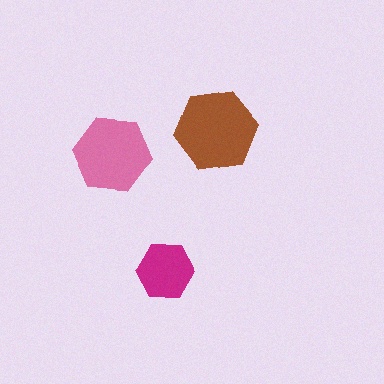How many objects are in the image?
There are 3 objects in the image.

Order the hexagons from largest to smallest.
the brown one, the pink one, the magenta one.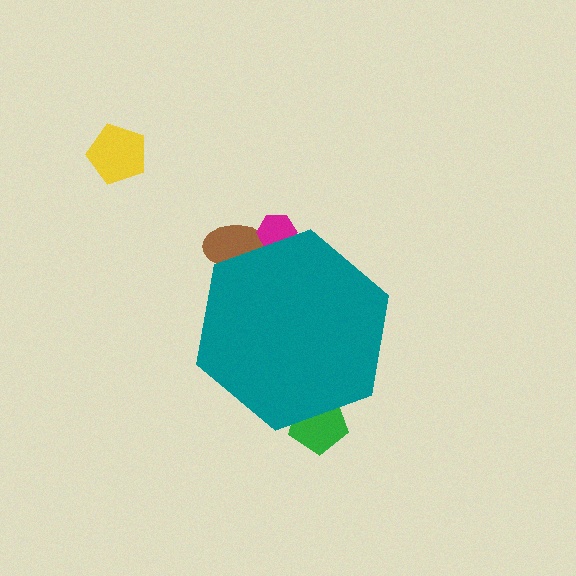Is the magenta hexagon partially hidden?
Yes, the magenta hexagon is partially hidden behind the teal hexagon.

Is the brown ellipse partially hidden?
Yes, the brown ellipse is partially hidden behind the teal hexagon.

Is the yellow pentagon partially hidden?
No, the yellow pentagon is fully visible.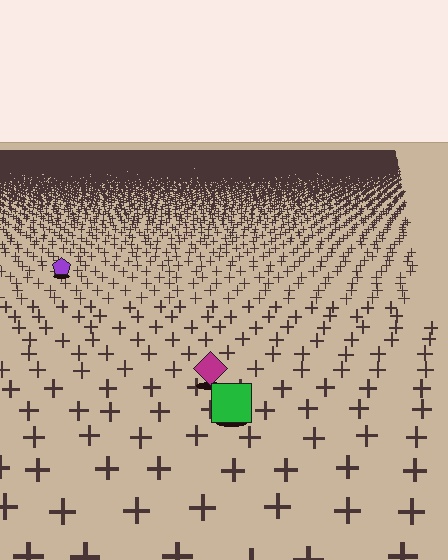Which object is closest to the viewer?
The green square is closest. The texture marks near it are larger and more spread out.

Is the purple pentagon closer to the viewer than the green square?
No. The green square is closer — you can tell from the texture gradient: the ground texture is coarser near it.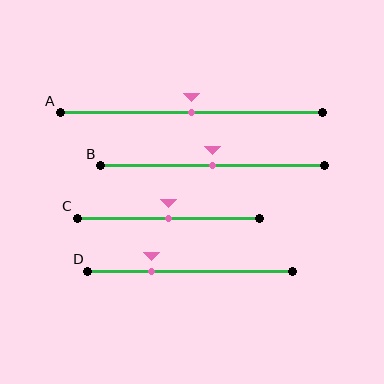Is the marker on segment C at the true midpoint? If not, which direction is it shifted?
Yes, the marker on segment C is at the true midpoint.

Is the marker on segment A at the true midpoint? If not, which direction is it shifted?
Yes, the marker on segment A is at the true midpoint.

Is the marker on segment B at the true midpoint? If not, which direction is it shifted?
Yes, the marker on segment B is at the true midpoint.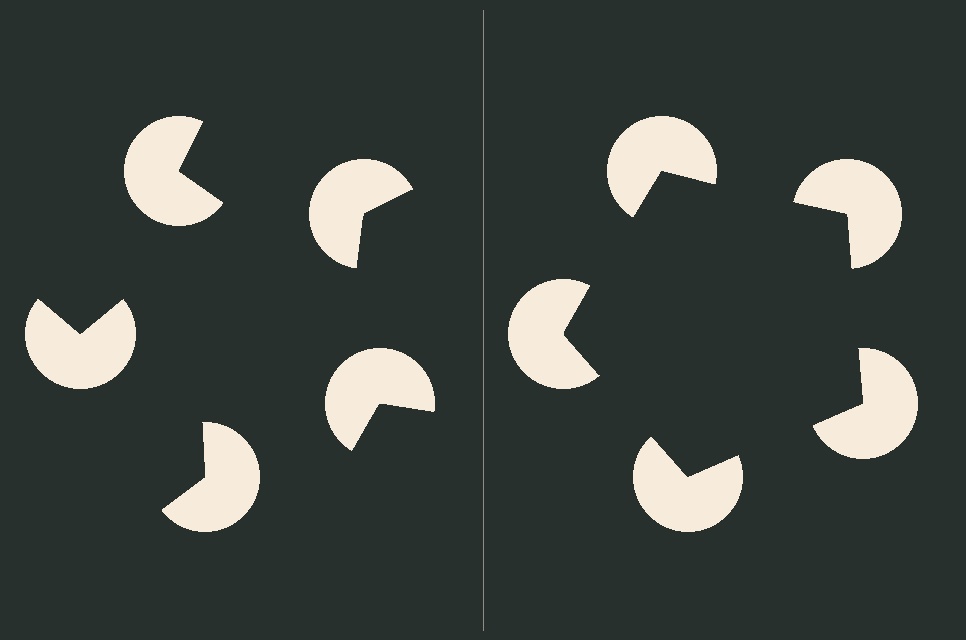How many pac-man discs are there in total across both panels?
10 — 5 on each side.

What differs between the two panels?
The pac-man discs are positioned identically on both sides; only the wedge orientations differ. On the right they align to a pentagon; on the left they are misaligned.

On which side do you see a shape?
An illusory pentagon appears on the right side. On the left side the wedge cuts are rotated, so no coherent shape forms.